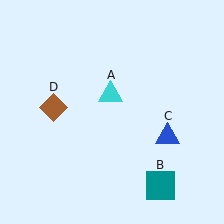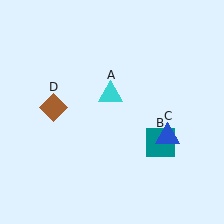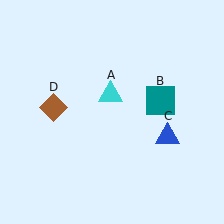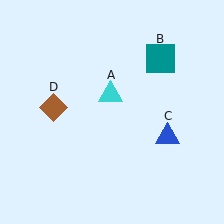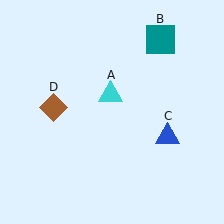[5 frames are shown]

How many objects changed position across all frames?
1 object changed position: teal square (object B).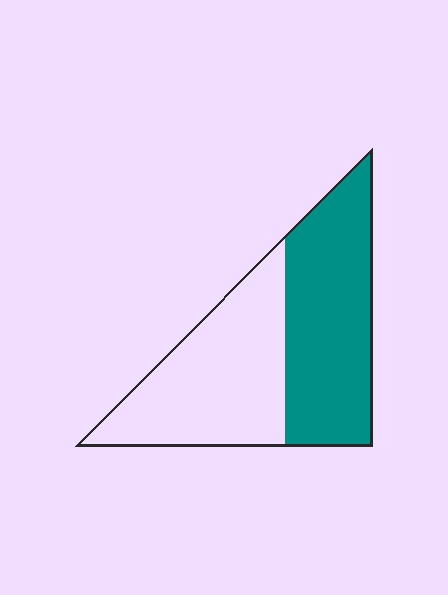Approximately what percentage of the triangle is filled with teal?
Approximately 50%.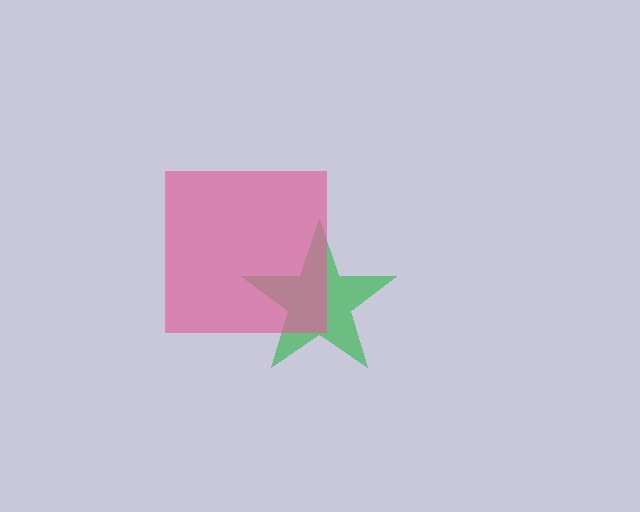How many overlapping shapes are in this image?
There are 2 overlapping shapes in the image.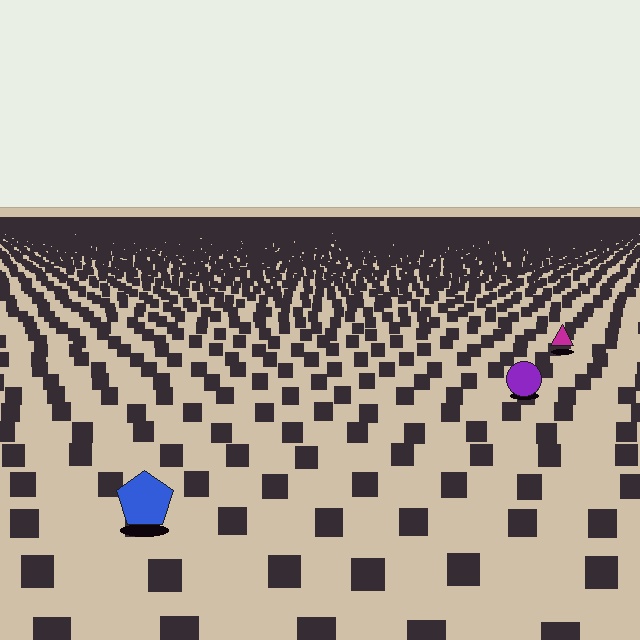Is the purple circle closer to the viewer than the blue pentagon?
No. The blue pentagon is closer — you can tell from the texture gradient: the ground texture is coarser near it.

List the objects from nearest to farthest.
From nearest to farthest: the blue pentagon, the purple circle, the magenta triangle.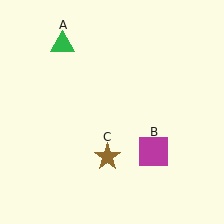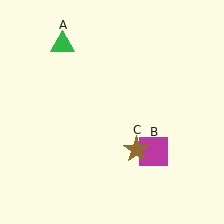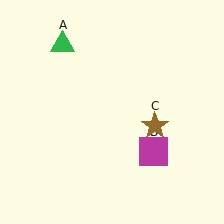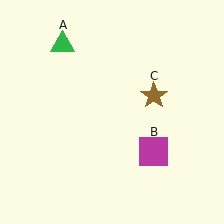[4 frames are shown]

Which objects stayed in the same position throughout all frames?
Green triangle (object A) and magenta square (object B) remained stationary.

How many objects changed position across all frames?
1 object changed position: brown star (object C).